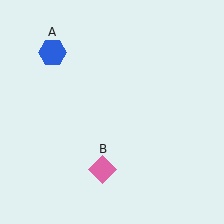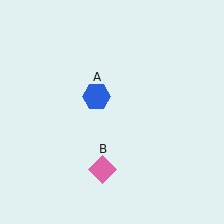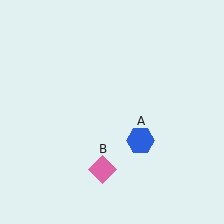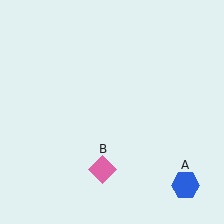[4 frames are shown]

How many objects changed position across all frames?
1 object changed position: blue hexagon (object A).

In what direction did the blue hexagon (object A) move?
The blue hexagon (object A) moved down and to the right.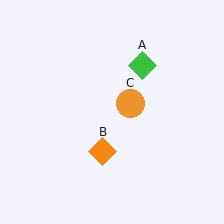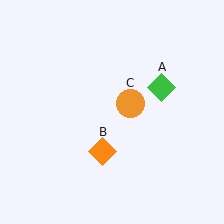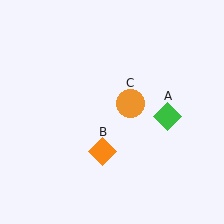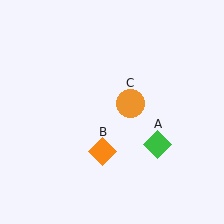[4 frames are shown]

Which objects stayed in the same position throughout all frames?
Orange diamond (object B) and orange circle (object C) remained stationary.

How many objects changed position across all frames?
1 object changed position: green diamond (object A).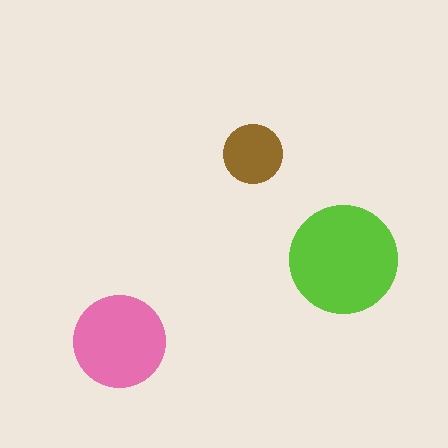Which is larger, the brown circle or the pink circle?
The pink one.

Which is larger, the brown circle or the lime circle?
The lime one.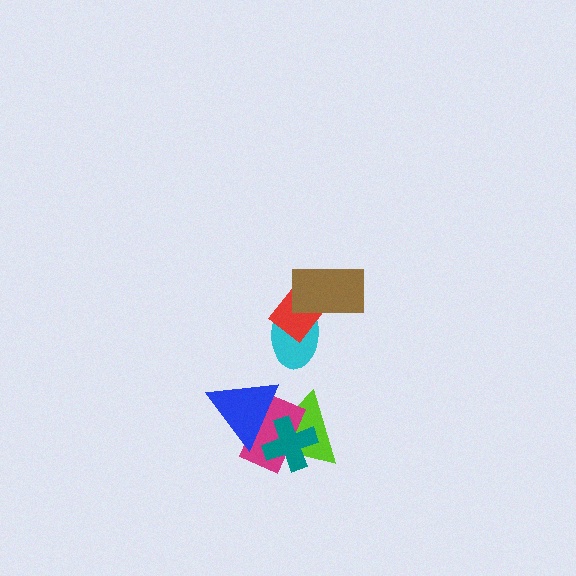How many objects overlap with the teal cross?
3 objects overlap with the teal cross.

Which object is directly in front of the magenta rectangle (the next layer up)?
The teal cross is directly in front of the magenta rectangle.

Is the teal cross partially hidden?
Yes, it is partially covered by another shape.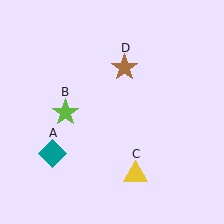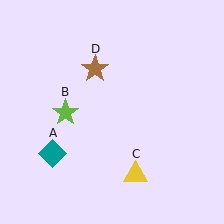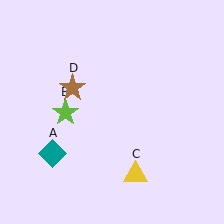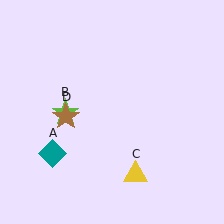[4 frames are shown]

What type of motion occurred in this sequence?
The brown star (object D) rotated counterclockwise around the center of the scene.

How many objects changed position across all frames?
1 object changed position: brown star (object D).